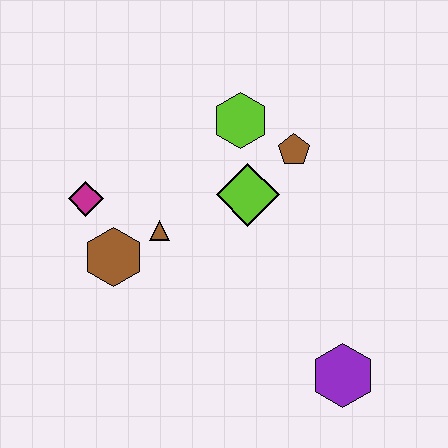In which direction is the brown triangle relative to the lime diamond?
The brown triangle is to the left of the lime diamond.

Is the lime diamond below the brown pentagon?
Yes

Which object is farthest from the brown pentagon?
The purple hexagon is farthest from the brown pentagon.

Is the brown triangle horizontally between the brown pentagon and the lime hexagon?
No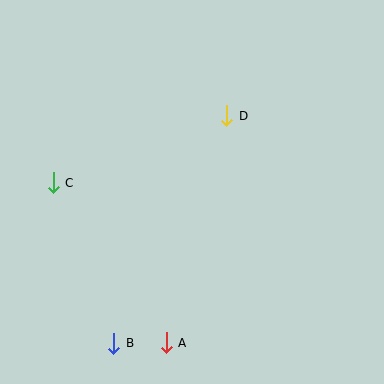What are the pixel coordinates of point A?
Point A is at (166, 343).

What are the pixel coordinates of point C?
Point C is at (53, 183).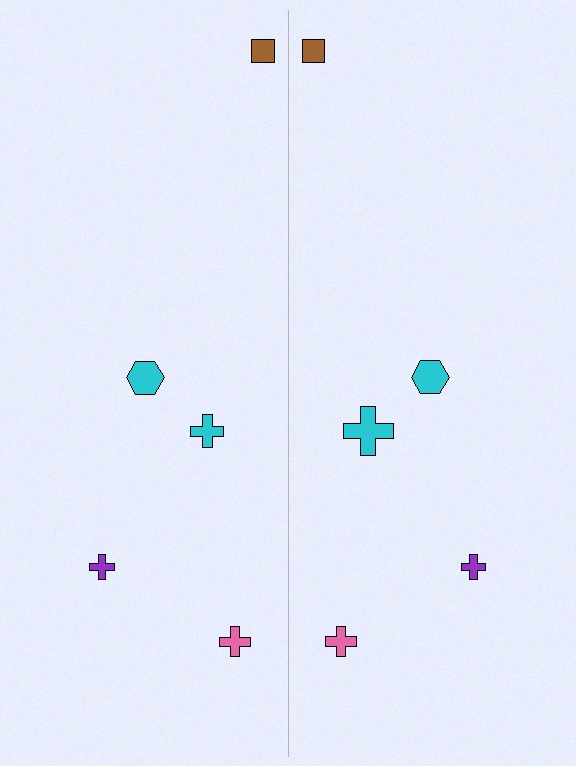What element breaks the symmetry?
The cyan cross on the right side has a different size than its mirror counterpart.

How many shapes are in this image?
There are 10 shapes in this image.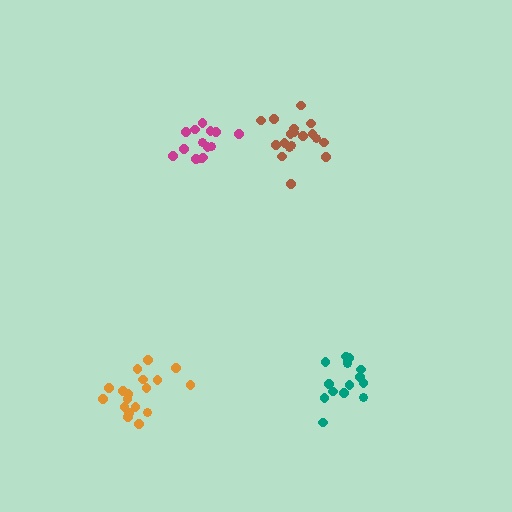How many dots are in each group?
Group 1: 18 dots, Group 2: 15 dots, Group 3: 15 dots, Group 4: 18 dots (66 total).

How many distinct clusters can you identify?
There are 4 distinct clusters.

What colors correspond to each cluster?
The clusters are colored: orange, magenta, teal, brown.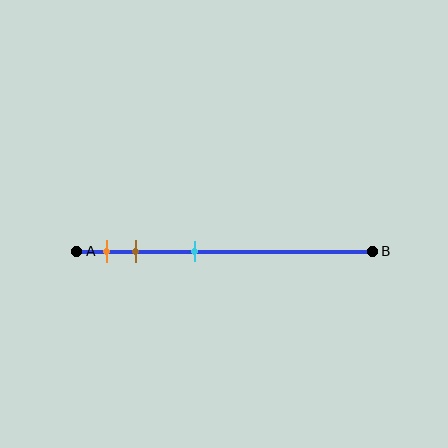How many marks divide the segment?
There are 3 marks dividing the segment.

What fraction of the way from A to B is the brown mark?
The brown mark is approximately 20% (0.2) of the way from A to B.